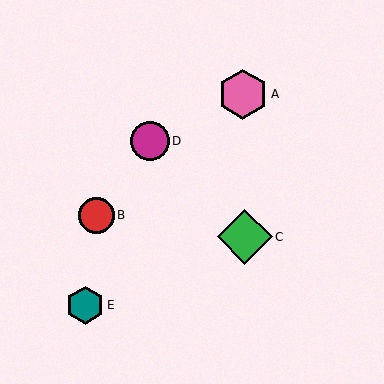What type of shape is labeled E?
Shape E is a teal hexagon.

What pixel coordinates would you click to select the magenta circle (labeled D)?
Click at (150, 141) to select the magenta circle D.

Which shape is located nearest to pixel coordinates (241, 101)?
The pink hexagon (labeled A) at (243, 94) is nearest to that location.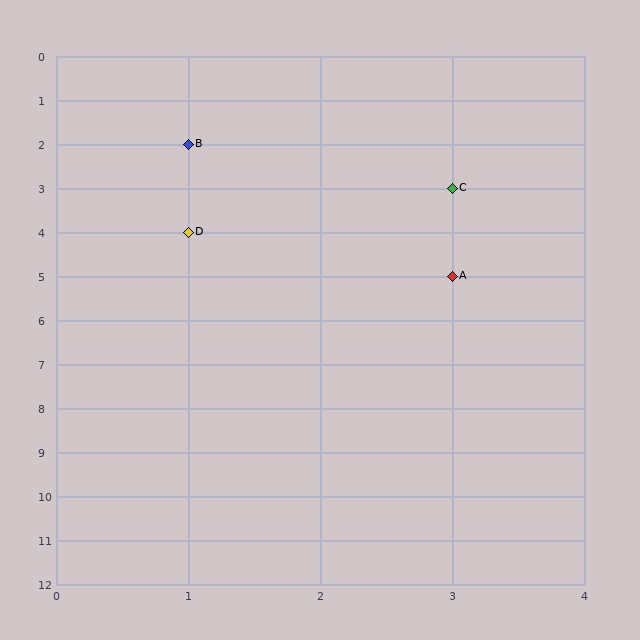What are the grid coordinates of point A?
Point A is at grid coordinates (3, 5).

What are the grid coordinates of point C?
Point C is at grid coordinates (3, 3).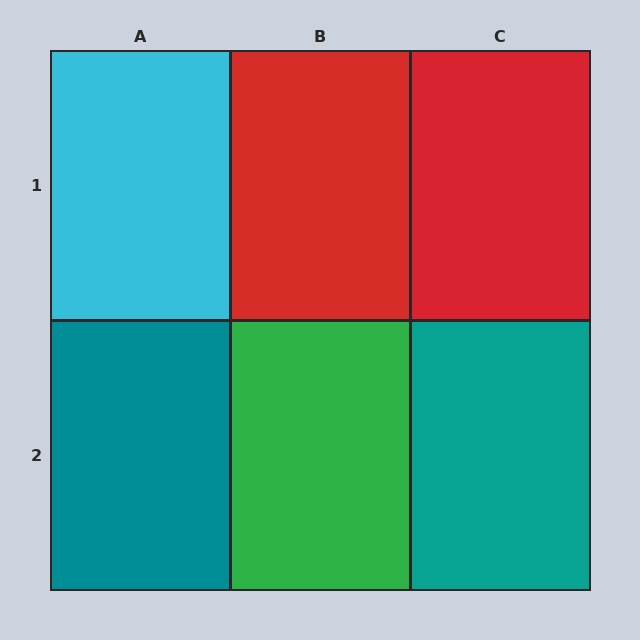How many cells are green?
1 cell is green.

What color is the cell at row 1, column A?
Cyan.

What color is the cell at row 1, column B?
Red.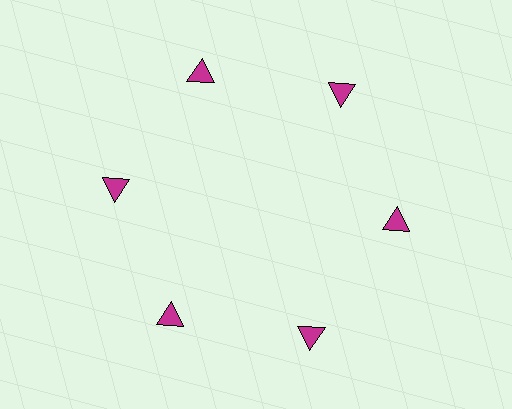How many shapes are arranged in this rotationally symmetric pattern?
There are 6 shapes, arranged in 6 groups of 1.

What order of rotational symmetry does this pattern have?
This pattern has 6-fold rotational symmetry.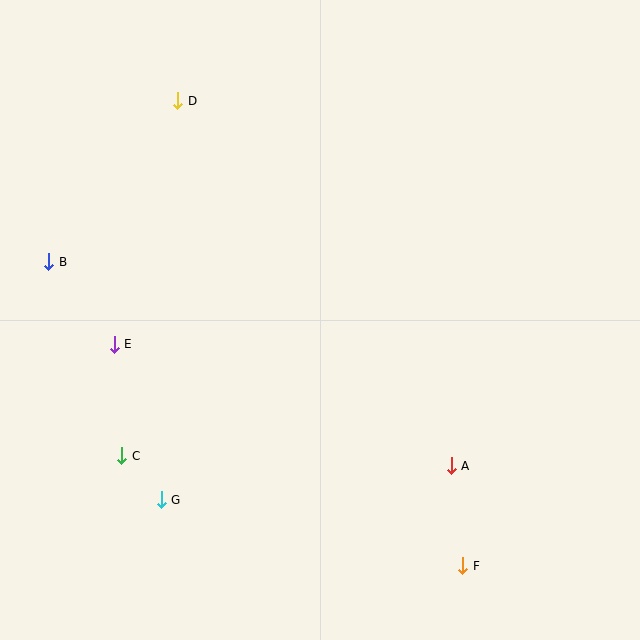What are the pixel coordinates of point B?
Point B is at (49, 262).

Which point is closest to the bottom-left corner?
Point G is closest to the bottom-left corner.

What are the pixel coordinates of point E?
Point E is at (114, 344).